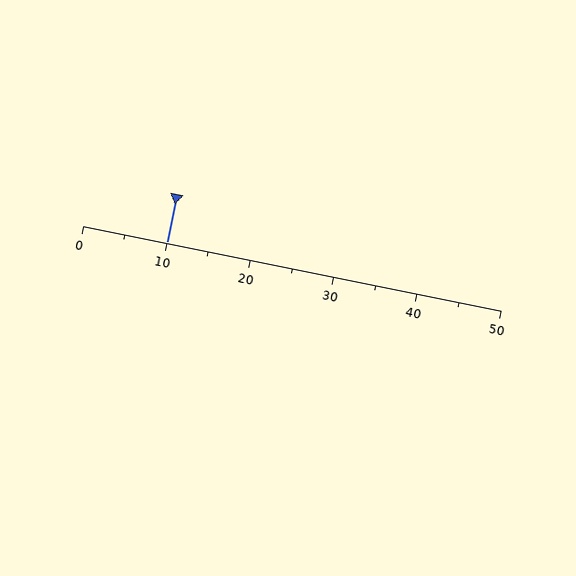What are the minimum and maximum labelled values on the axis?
The axis runs from 0 to 50.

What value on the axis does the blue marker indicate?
The marker indicates approximately 10.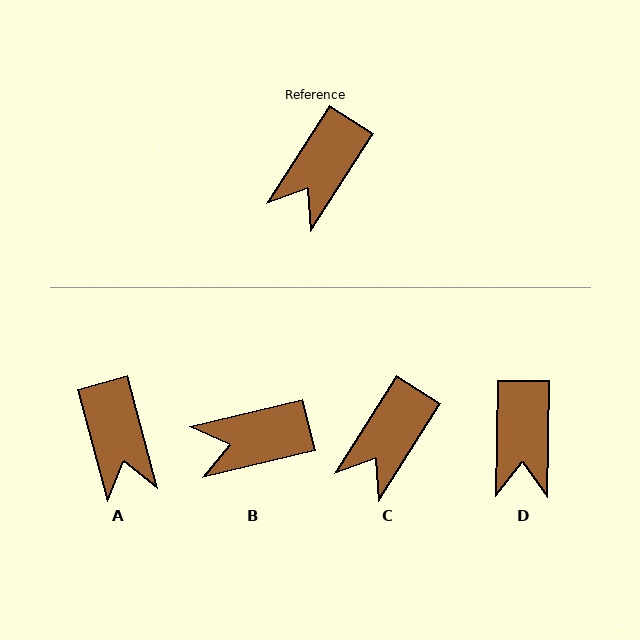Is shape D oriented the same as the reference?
No, it is off by about 32 degrees.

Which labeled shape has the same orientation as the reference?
C.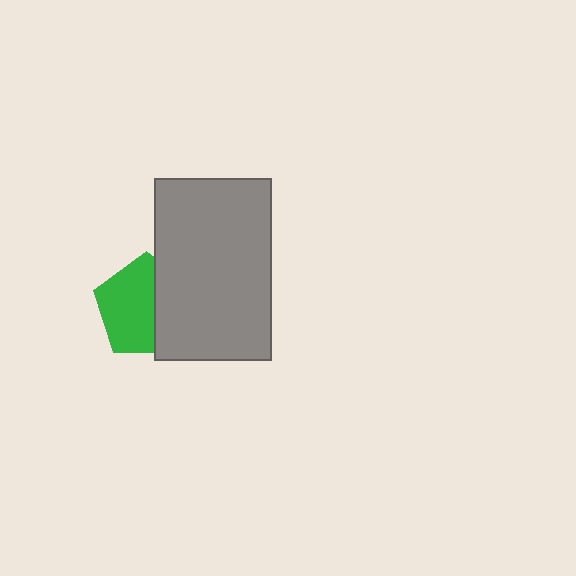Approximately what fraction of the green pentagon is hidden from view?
Roughly 41% of the green pentagon is hidden behind the gray rectangle.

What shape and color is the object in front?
The object in front is a gray rectangle.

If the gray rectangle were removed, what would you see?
You would see the complete green pentagon.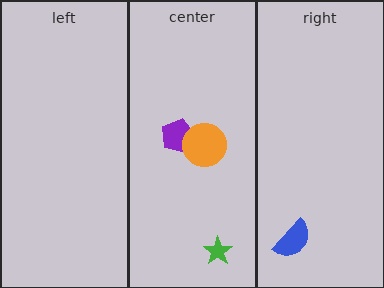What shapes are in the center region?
The purple pentagon, the green star, the orange circle.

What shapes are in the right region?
The blue semicircle.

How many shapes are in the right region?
1.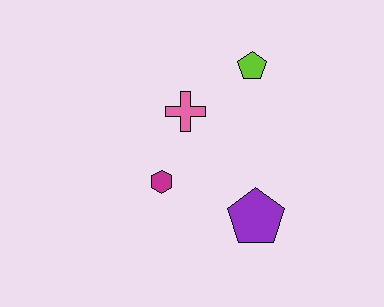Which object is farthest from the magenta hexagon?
The lime pentagon is farthest from the magenta hexagon.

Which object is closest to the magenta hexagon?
The pink cross is closest to the magenta hexagon.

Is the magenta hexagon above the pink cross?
No